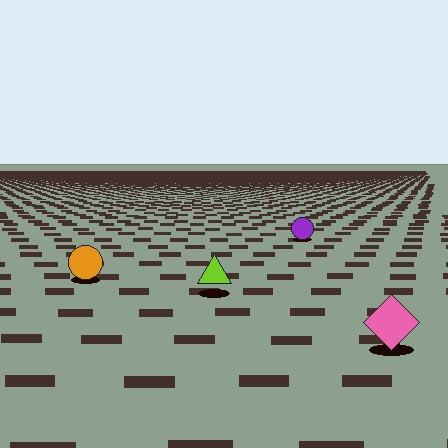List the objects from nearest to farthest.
From nearest to farthest: the pink diamond, the lime triangle, the orange circle, the purple circle.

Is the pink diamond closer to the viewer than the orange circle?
Yes. The pink diamond is closer — you can tell from the texture gradient: the ground texture is coarser near it.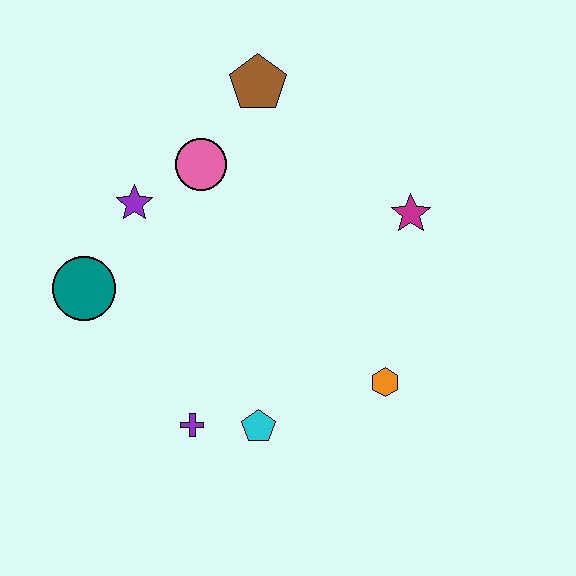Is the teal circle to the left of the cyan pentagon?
Yes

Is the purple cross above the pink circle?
No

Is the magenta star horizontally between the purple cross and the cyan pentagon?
No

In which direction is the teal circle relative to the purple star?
The teal circle is below the purple star.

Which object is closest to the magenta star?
The orange hexagon is closest to the magenta star.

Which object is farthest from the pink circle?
The orange hexagon is farthest from the pink circle.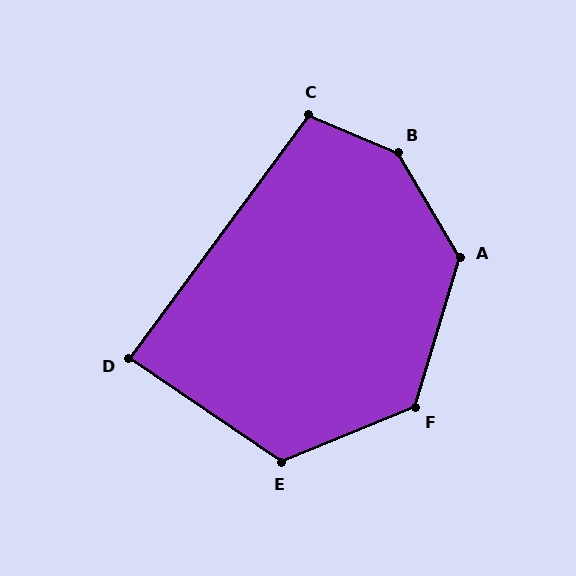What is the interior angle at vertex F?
Approximately 129 degrees (obtuse).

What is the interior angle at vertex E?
Approximately 124 degrees (obtuse).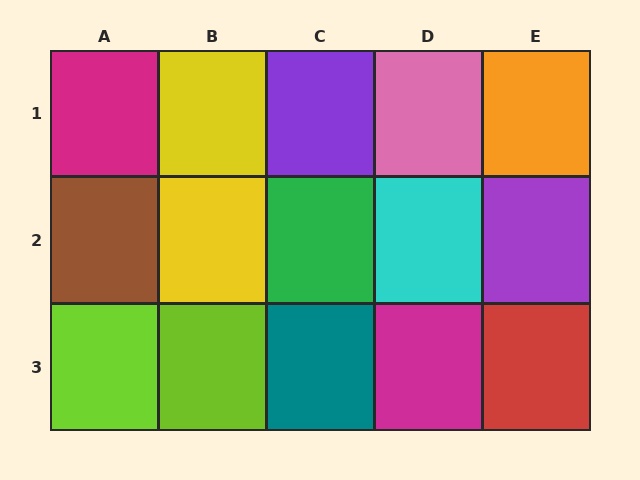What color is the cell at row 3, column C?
Teal.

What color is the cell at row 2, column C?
Green.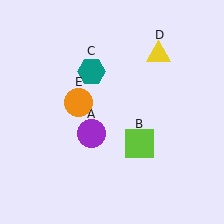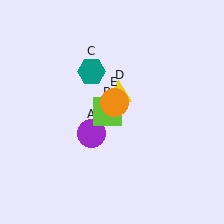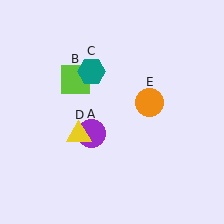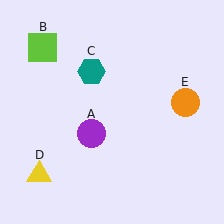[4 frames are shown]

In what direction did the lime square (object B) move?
The lime square (object B) moved up and to the left.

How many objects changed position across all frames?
3 objects changed position: lime square (object B), yellow triangle (object D), orange circle (object E).